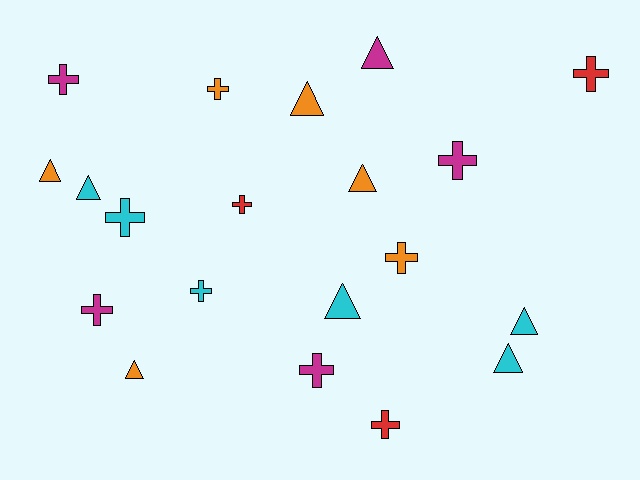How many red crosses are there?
There are 3 red crosses.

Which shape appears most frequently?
Cross, with 11 objects.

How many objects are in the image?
There are 20 objects.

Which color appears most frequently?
Orange, with 6 objects.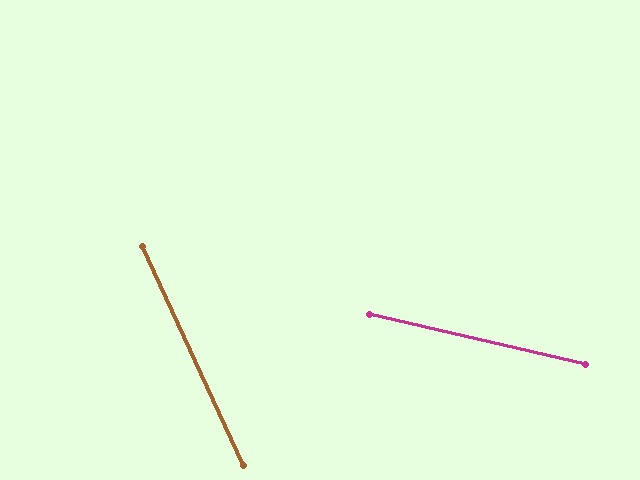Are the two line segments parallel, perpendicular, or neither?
Neither parallel nor perpendicular — they differ by about 52°.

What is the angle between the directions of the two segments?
Approximately 52 degrees.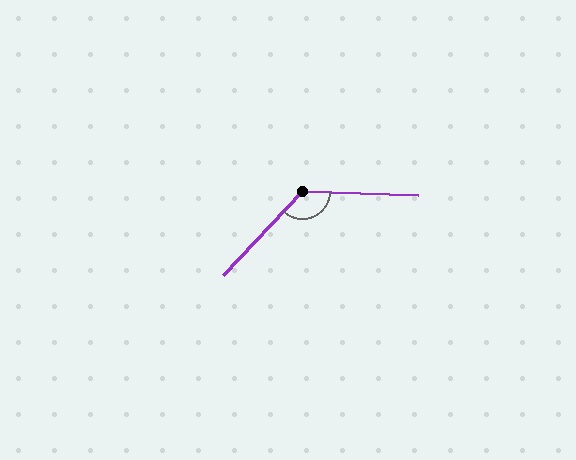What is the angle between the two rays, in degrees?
Approximately 131 degrees.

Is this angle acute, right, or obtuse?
It is obtuse.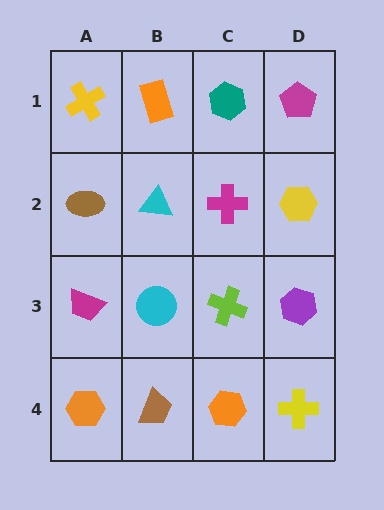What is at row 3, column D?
A purple hexagon.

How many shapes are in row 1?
4 shapes.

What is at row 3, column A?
A magenta trapezoid.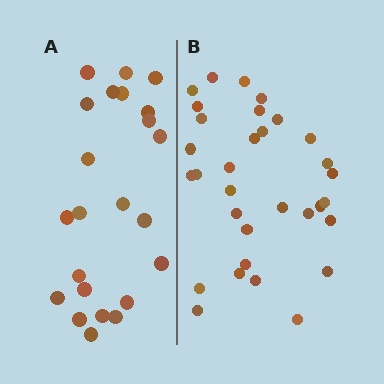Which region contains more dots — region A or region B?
Region B (the right region) has more dots.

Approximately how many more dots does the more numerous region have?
Region B has roughly 8 or so more dots than region A.